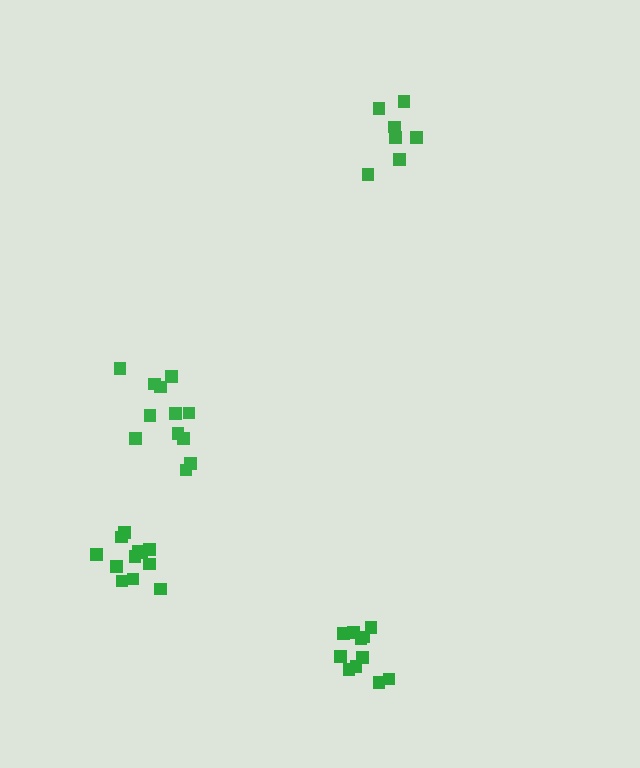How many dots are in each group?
Group 1: 12 dots, Group 2: 7 dots, Group 3: 12 dots, Group 4: 12 dots (43 total).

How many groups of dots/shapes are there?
There are 4 groups.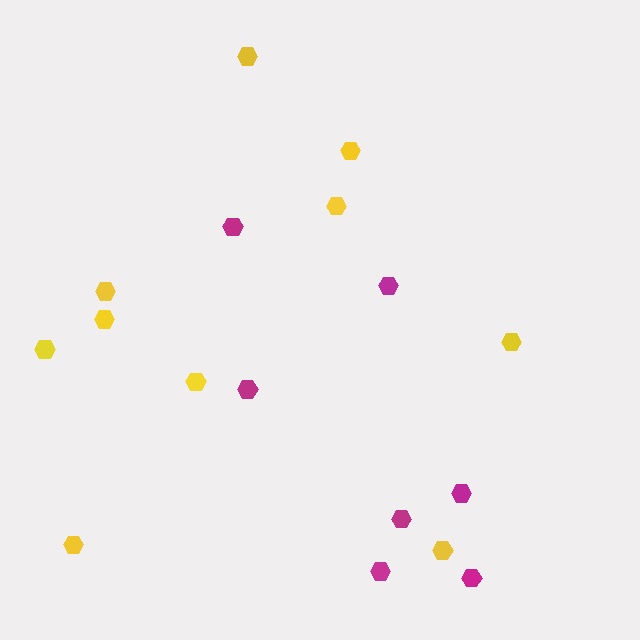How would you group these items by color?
There are 2 groups: one group of magenta hexagons (7) and one group of yellow hexagons (10).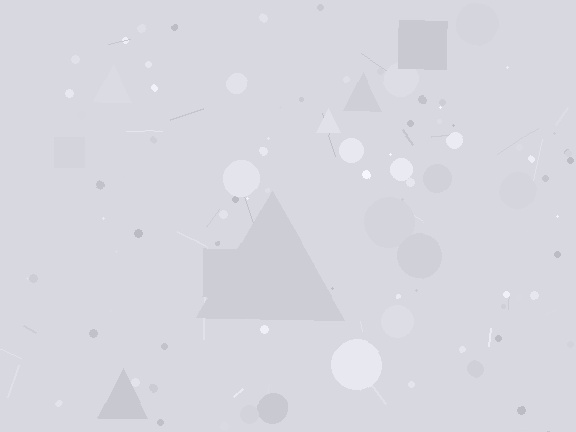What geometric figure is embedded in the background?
A triangle is embedded in the background.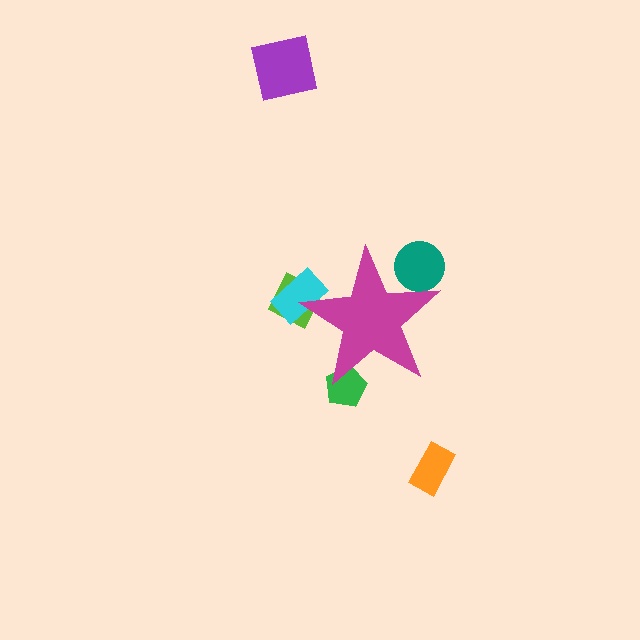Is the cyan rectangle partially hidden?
Yes, the cyan rectangle is partially hidden behind the magenta star.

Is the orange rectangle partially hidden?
No, the orange rectangle is fully visible.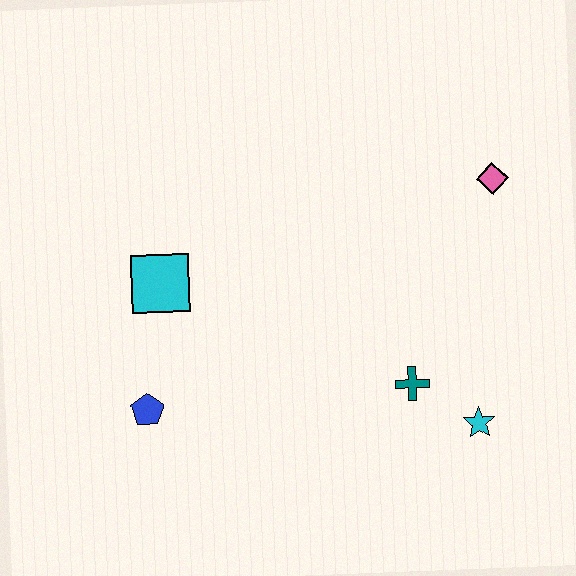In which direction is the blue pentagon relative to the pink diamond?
The blue pentagon is to the left of the pink diamond.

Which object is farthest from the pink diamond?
The blue pentagon is farthest from the pink diamond.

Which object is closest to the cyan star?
The teal cross is closest to the cyan star.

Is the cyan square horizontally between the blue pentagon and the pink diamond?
Yes